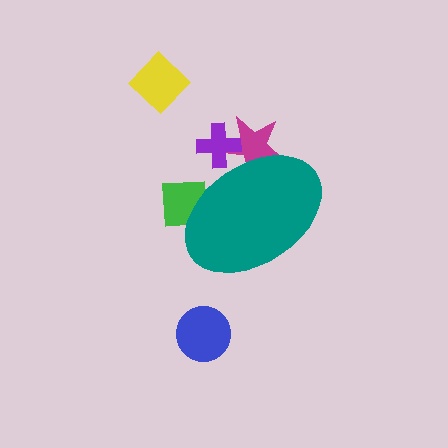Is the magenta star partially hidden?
Yes, the magenta star is partially hidden behind the teal ellipse.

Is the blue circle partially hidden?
No, the blue circle is fully visible.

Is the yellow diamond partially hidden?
No, the yellow diamond is fully visible.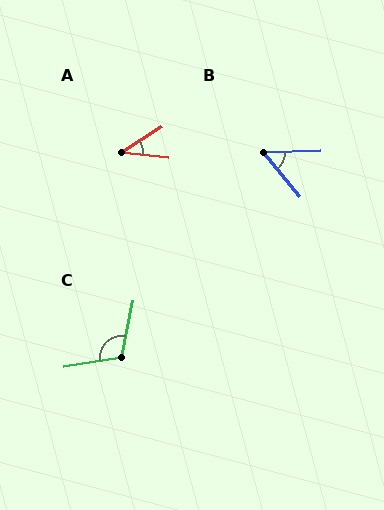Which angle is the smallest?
A, at approximately 38 degrees.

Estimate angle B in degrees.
Approximately 52 degrees.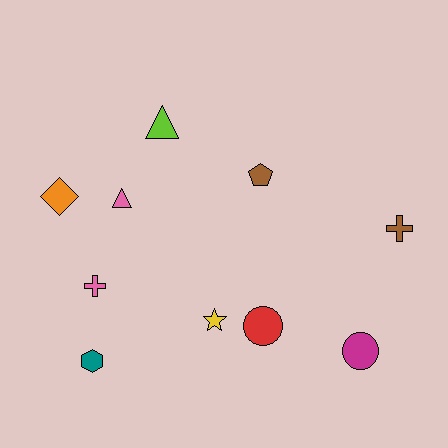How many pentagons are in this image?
There is 1 pentagon.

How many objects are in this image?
There are 10 objects.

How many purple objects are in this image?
There are no purple objects.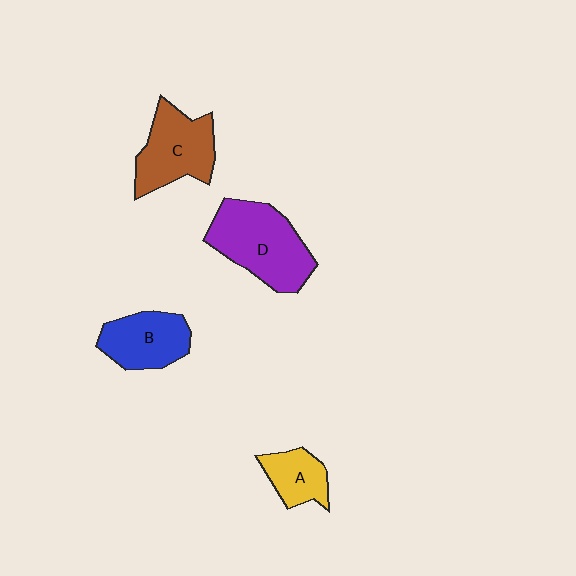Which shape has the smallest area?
Shape A (yellow).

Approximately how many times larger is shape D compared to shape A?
Approximately 2.2 times.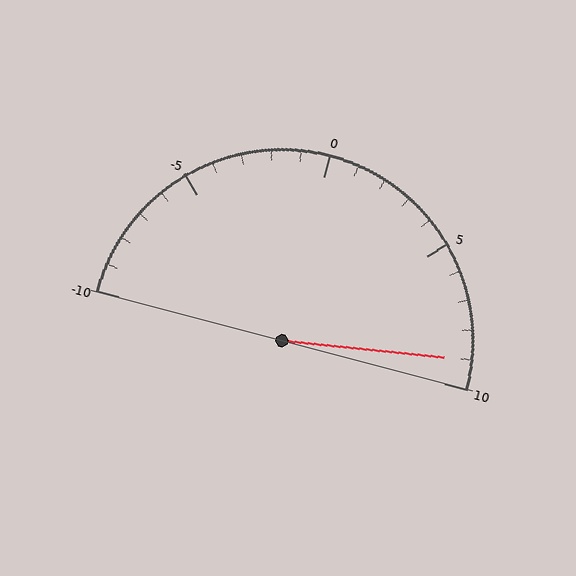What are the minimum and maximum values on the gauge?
The gauge ranges from -10 to 10.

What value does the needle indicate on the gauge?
The needle indicates approximately 9.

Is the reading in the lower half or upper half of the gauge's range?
The reading is in the upper half of the range (-10 to 10).